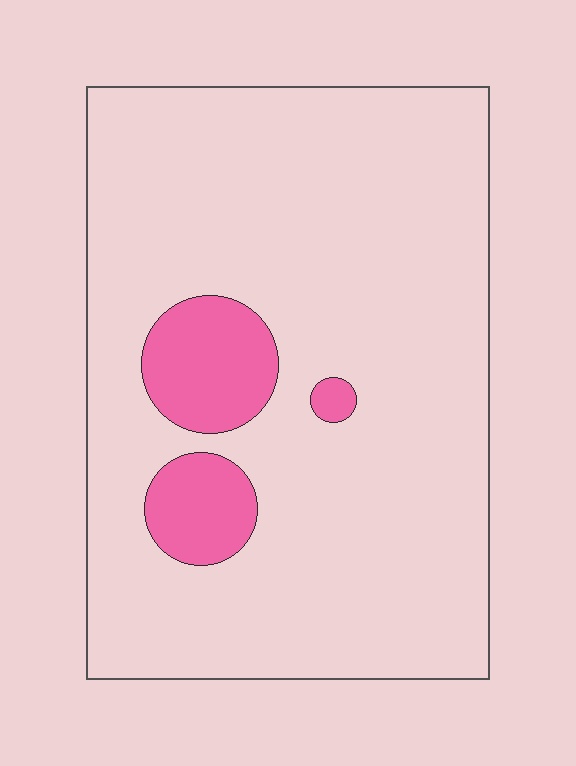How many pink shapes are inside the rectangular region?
3.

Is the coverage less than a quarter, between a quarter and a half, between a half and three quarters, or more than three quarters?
Less than a quarter.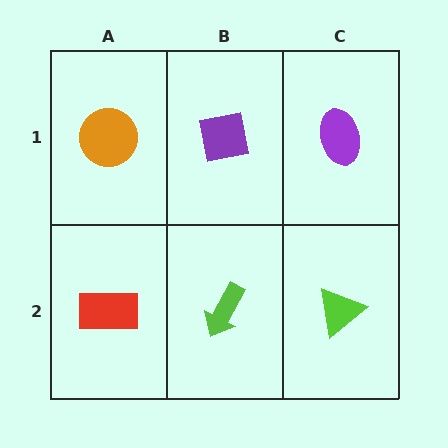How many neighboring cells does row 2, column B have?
3.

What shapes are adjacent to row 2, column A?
An orange circle (row 1, column A), a lime arrow (row 2, column B).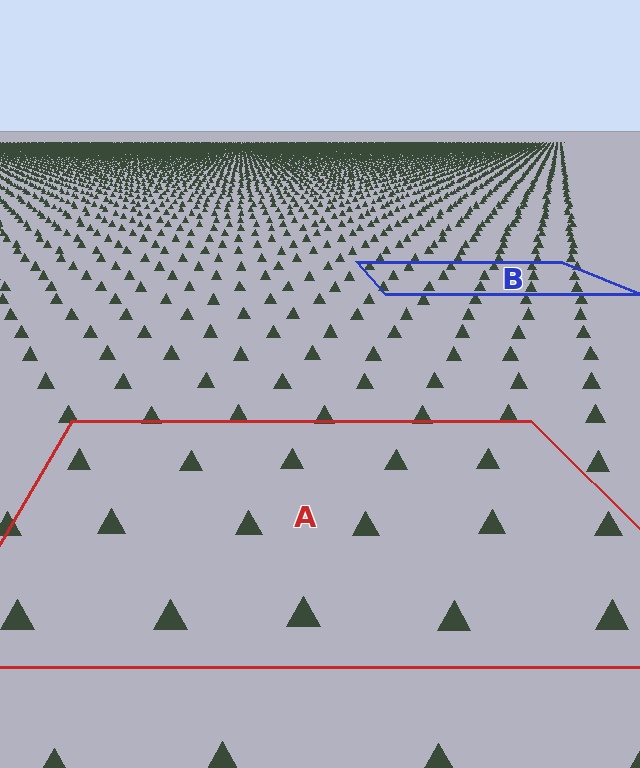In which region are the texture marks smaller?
The texture marks are smaller in region B, because it is farther away.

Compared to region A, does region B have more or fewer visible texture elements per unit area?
Region B has more texture elements per unit area — they are packed more densely because it is farther away.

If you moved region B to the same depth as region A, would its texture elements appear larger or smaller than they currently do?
They would appear larger. At a closer depth, the same texture elements are projected at a bigger on-screen size.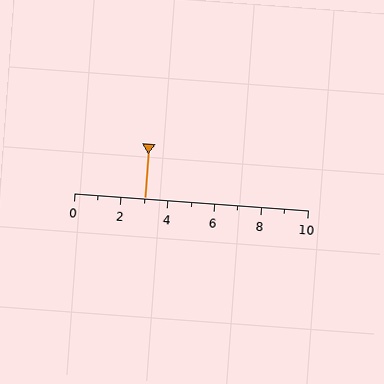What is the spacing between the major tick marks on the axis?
The major ticks are spaced 2 apart.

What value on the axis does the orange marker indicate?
The marker indicates approximately 3.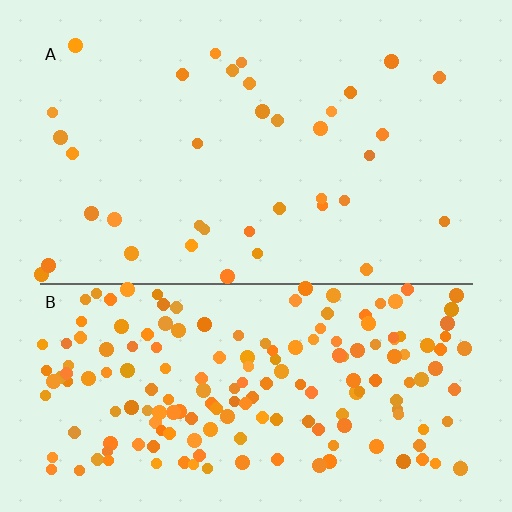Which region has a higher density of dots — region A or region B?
B (the bottom).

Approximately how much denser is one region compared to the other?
Approximately 5.0× — region B over region A.